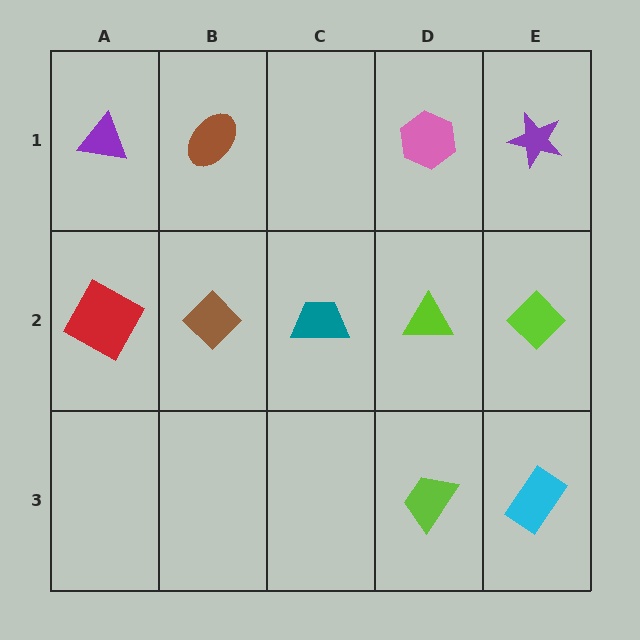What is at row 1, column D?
A pink hexagon.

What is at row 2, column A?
A red square.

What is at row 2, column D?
A lime triangle.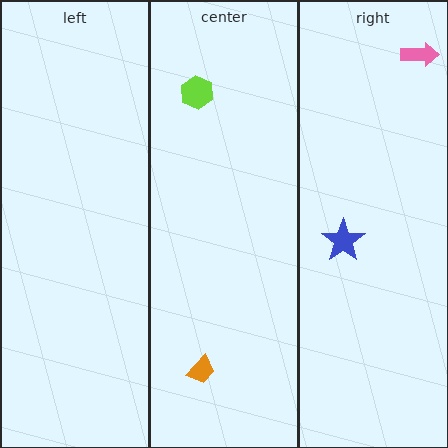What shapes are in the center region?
The orange trapezoid, the lime hexagon.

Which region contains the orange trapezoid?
The center region.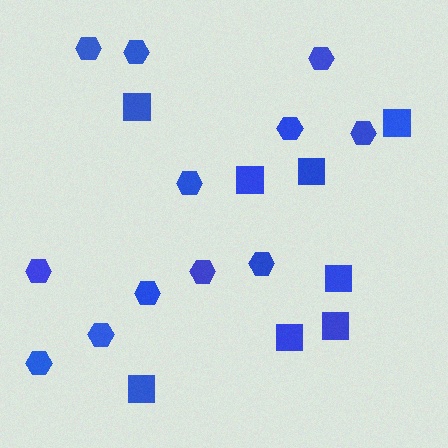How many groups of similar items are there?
There are 2 groups: one group of hexagons (12) and one group of squares (8).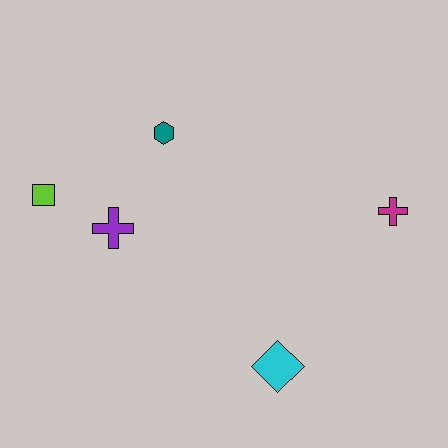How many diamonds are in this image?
There is 1 diamond.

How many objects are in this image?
There are 5 objects.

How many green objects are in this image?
There are no green objects.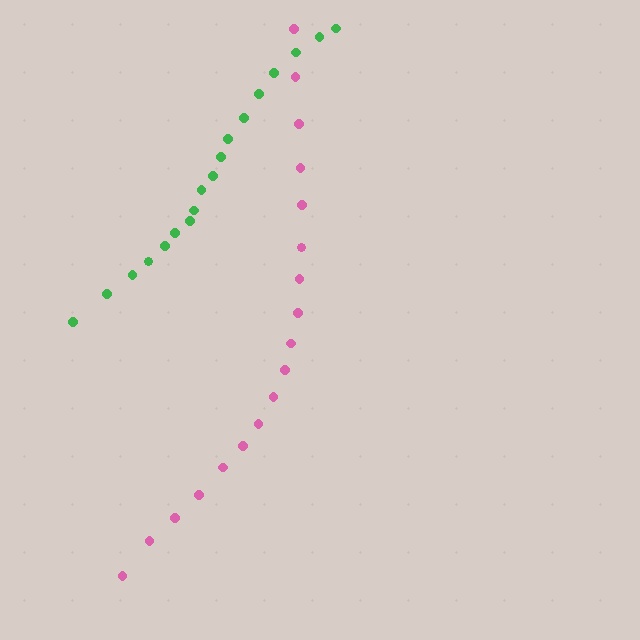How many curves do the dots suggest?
There are 2 distinct paths.